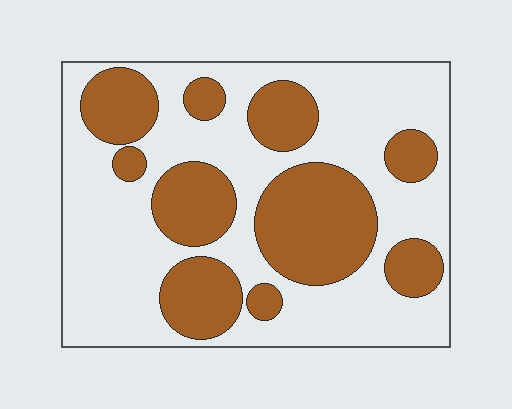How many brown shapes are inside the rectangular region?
10.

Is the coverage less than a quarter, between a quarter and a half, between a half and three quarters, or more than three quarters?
Between a quarter and a half.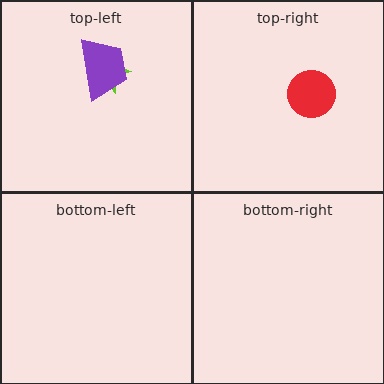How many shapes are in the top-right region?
1.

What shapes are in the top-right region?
The red circle.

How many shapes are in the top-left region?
2.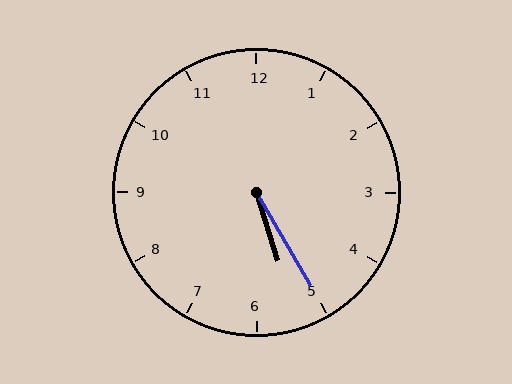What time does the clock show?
5:25.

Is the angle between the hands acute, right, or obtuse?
It is acute.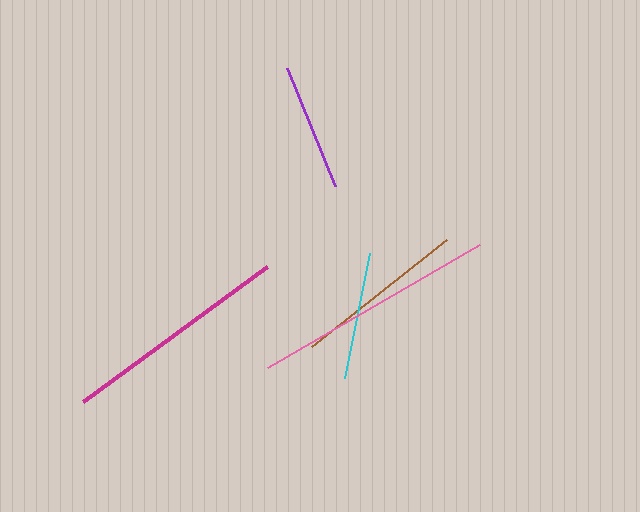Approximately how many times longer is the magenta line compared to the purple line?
The magenta line is approximately 1.8 times the length of the purple line.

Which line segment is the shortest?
The cyan line is the shortest at approximately 127 pixels.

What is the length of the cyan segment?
The cyan segment is approximately 127 pixels long.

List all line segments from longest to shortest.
From longest to shortest: pink, magenta, brown, purple, cyan.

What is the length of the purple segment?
The purple segment is approximately 127 pixels long.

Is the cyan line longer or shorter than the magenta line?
The magenta line is longer than the cyan line.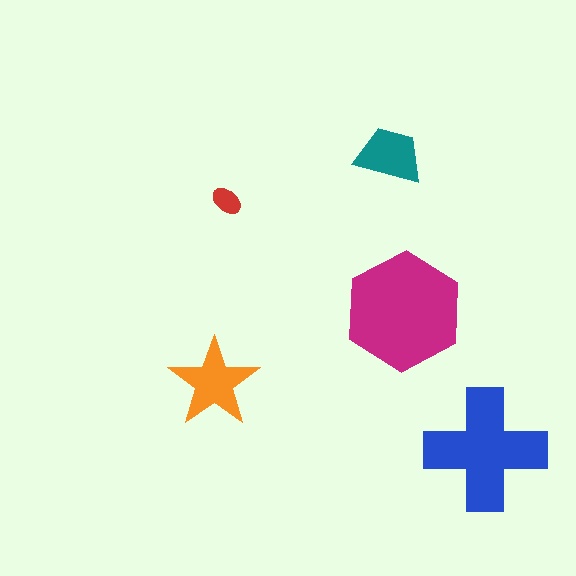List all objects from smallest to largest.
The red ellipse, the teal trapezoid, the orange star, the blue cross, the magenta hexagon.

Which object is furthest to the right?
The blue cross is rightmost.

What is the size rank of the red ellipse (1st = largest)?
5th.